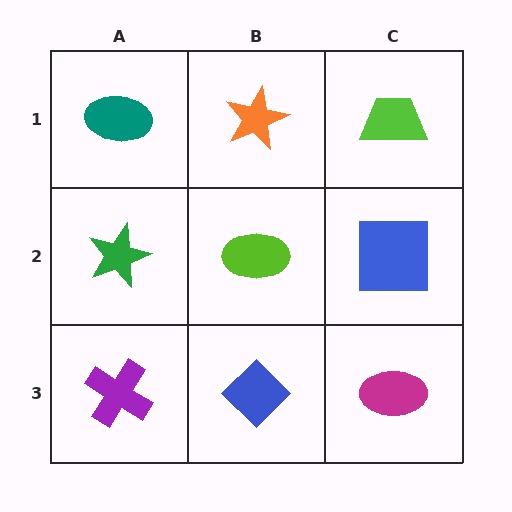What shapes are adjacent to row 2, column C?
A lime trapezoid (row 1, column C), a magenta ellipse (row 3, column C), a lime ellipse (row 2, column B).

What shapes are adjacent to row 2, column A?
A teal ellipse (row 1, column A), a purple cross (row 3, column A), a lime ellipse (row 2, column B).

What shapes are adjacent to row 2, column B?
An orange star (row 1, column B), a blue diamond (row 3, column B), a green star (row 2, column A), a blue square (row 2, column C).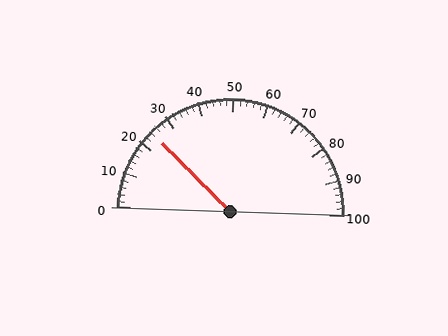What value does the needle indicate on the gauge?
The needle indicates approximately 24.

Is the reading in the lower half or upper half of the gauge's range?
The reading is in the lower half of the range (0 to 100).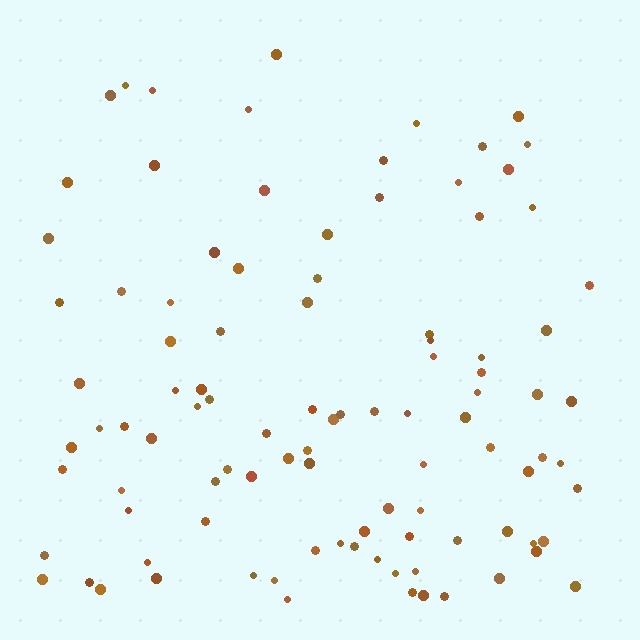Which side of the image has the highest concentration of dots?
The bottom.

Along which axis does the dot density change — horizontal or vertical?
Vertical.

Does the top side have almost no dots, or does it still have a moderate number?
Still a moderate number, just noticeably fewer than the bottom.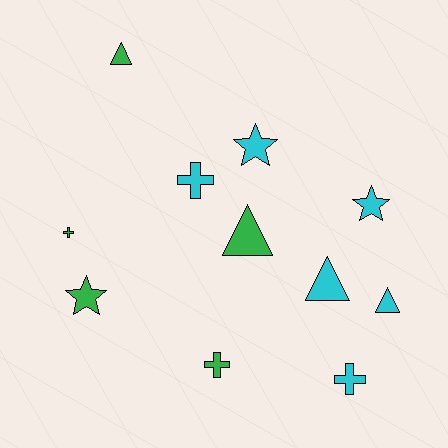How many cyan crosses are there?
There are 2 cyan crosses.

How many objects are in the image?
There are 11 objects.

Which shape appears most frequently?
Triangle, with 4 objects.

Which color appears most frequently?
Cyan, with 6 objects.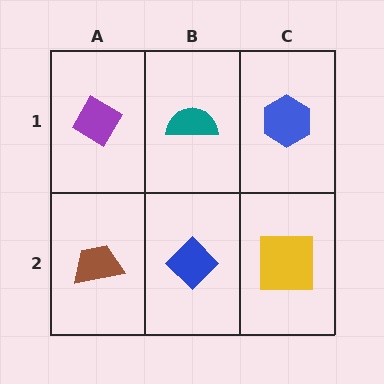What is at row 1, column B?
A teal semicircle.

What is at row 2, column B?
A blue diamond.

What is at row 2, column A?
A brown trapezoid.